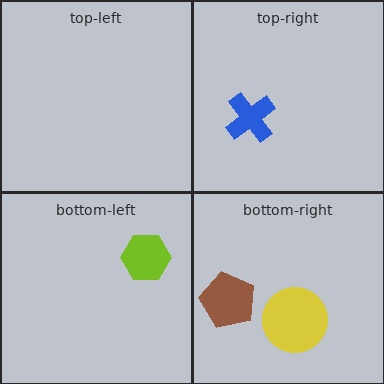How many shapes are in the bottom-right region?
2.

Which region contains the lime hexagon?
The bottom-left region.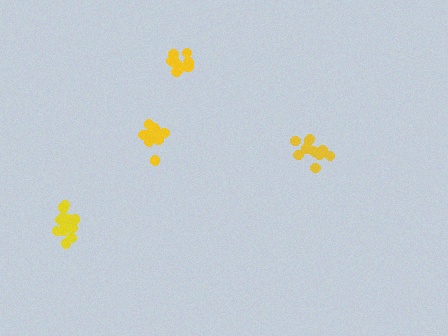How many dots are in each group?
Group 1: 10 dots, Group 2: 10 dots, Group 3: 16 dots, Group 4: 10 dots (46 total).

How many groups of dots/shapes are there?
There are 4 groups.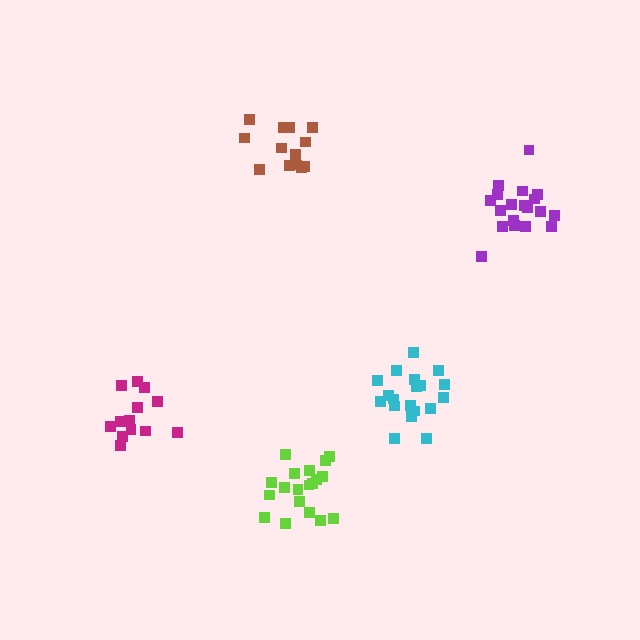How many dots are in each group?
Group 1: 13 dots, Group 2: 19 dots, Group 3: 13 dots, Group 4: 19 dots, Group 5: 19 dots (83 total).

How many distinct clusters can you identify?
There are 5 distinct clusters.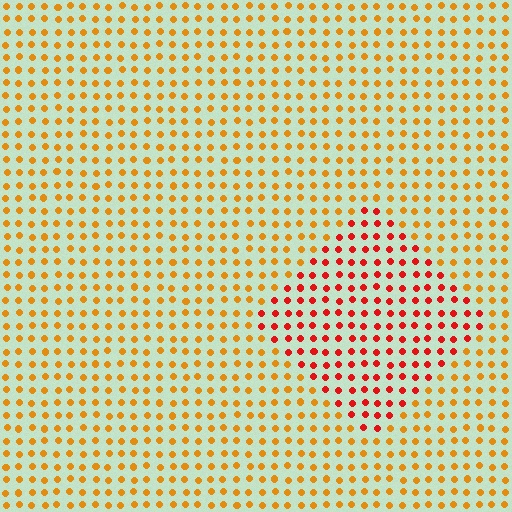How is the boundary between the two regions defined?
The boundary is defined purely by a slight shift in hue (about 37 degrees). Spacing, size, and orientation are identical on both sides.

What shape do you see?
I see a diamond.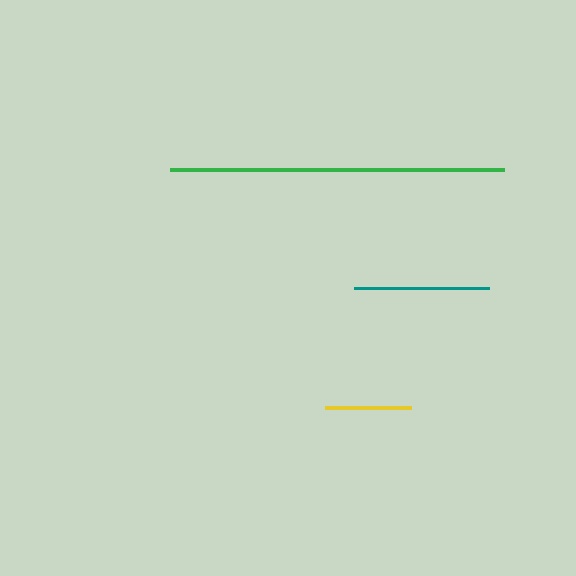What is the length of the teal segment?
The teal segment is approximately 135 pixels long.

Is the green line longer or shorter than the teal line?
The green line is longer than the teal line.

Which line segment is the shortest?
The yellow line is the shortest at approximately 86 pixels.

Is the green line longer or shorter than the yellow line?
The green line is longer than the yellow line.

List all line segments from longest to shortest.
From longest to shortest: green, teal, yellow.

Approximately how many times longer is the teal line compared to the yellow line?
The teal line is approximately 1.6 times the length of the yellow line.